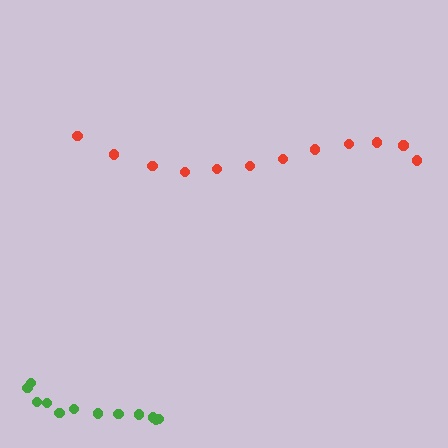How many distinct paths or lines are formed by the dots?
There are 2 distinct paths.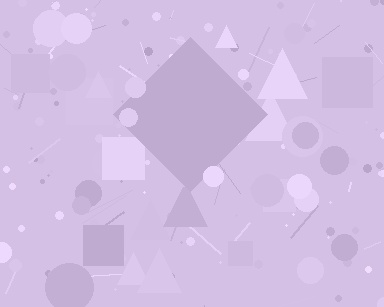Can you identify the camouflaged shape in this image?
The camouflaged shape is a diamond.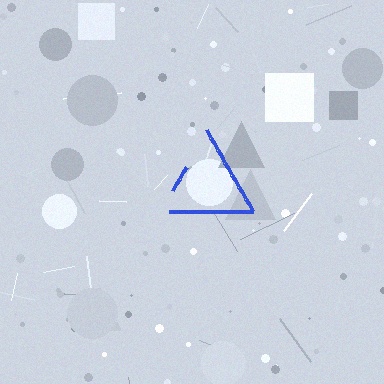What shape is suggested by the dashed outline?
The dashed outline suggests a triangle.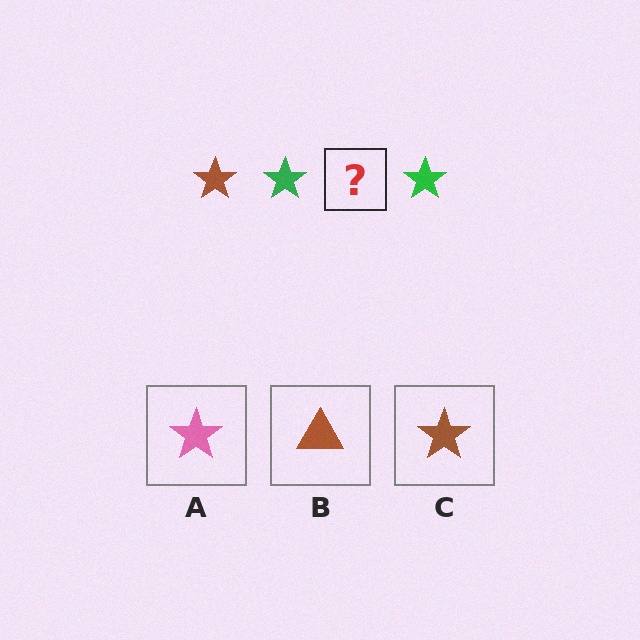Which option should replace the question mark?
Option C.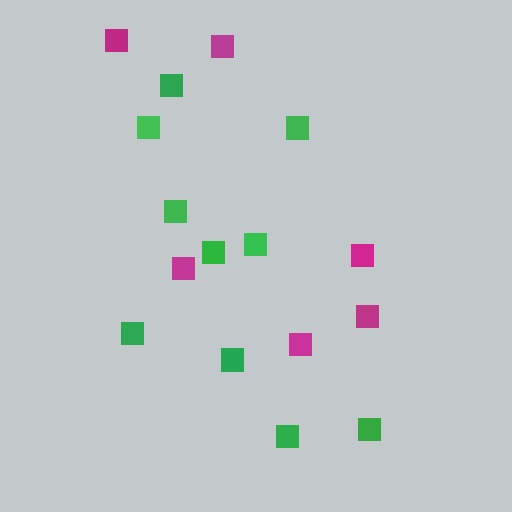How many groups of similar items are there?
There are 2 groups: one group of green squares (10) and one group of magenta squares (6).